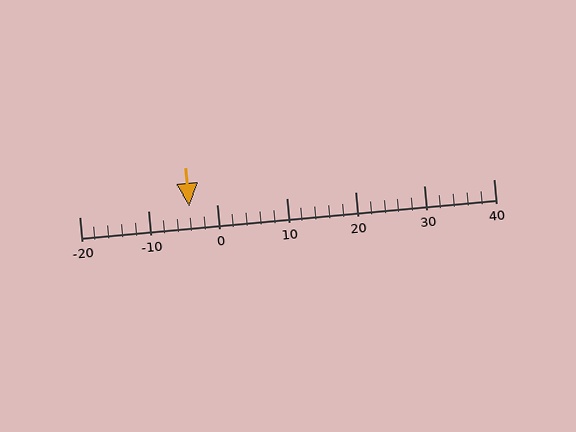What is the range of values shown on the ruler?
The ruler shows values from -20 to 40.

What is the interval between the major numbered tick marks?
The major tick marks are spaced 10 units apart.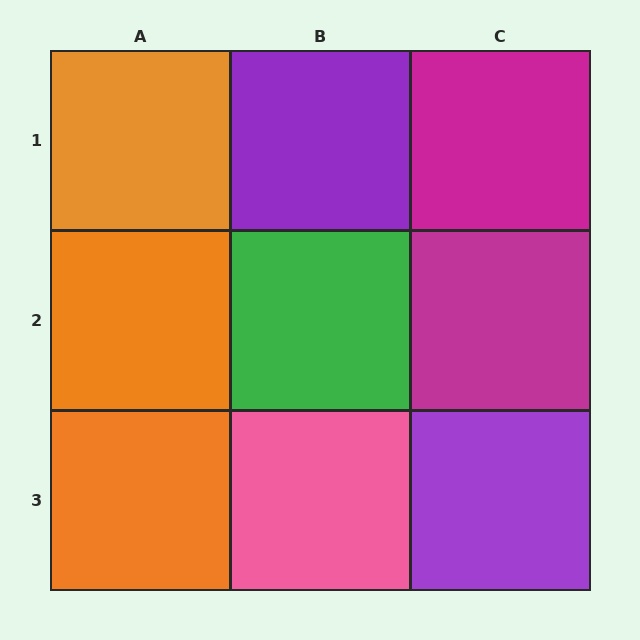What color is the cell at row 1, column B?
Purple.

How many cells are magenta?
2 cells are magenta.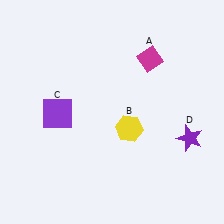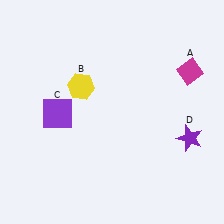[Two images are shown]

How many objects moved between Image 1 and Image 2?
2 objects moved between the two images.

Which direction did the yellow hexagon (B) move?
The yellow hexagon (B) moved left.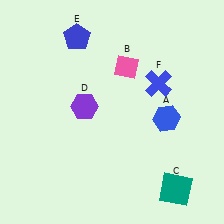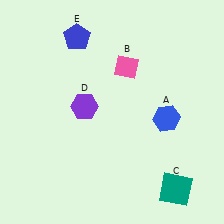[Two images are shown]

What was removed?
The blue cross (F) was removed in Image 2.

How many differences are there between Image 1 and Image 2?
There is 1 difference between the two images.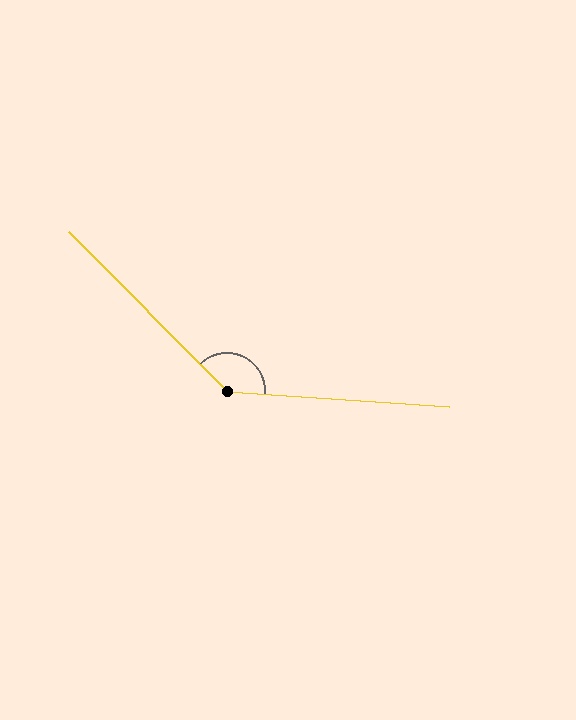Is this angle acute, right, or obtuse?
It is obtuse.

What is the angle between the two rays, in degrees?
Approximately 139 degrees.